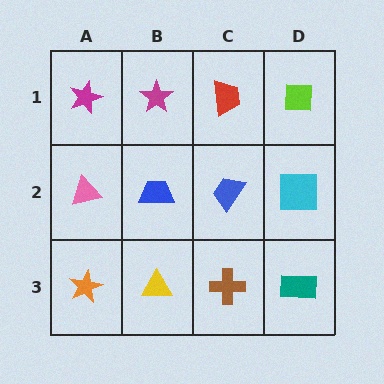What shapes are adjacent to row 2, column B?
A magenta star (row 1, column B), a yellow triangle (row 3, column B), a pink triangle (row 2, column A), a blue trapezoid (row 2, column C).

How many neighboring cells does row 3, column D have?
2.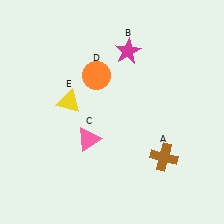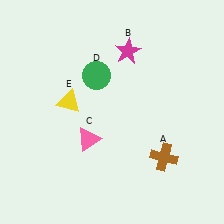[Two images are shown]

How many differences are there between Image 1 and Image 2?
There is 1 difference between the two images.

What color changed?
The circle (D) changed from orange in Image 1 to green in Image 2.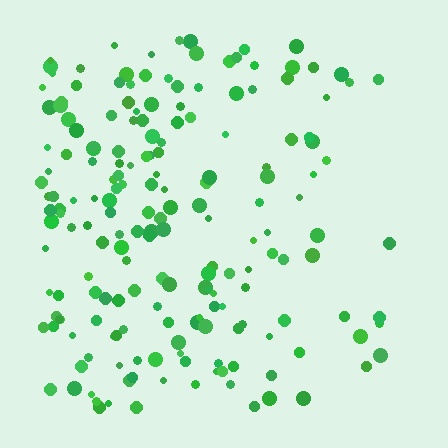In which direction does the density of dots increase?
From right to left, with the left side densest.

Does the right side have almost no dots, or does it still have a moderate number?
Still a moderate number, just noticeably fewer than the left.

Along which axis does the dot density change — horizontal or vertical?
Horizontal.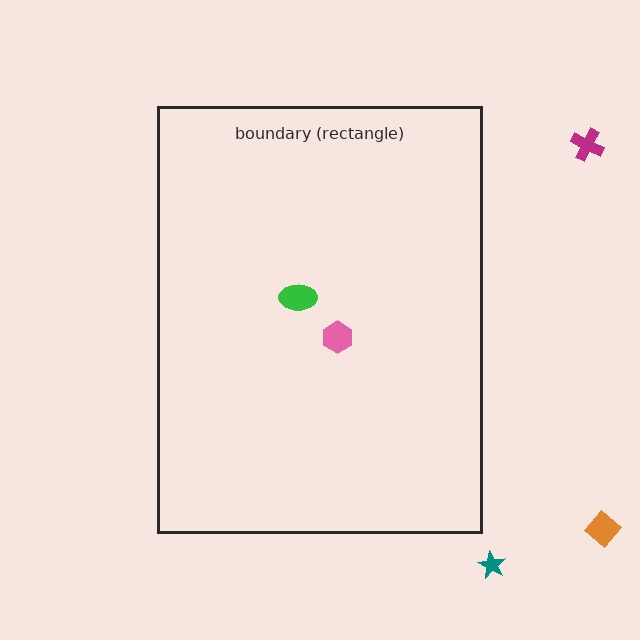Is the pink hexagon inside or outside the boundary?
Inside.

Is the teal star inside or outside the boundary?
Outside.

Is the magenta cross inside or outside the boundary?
Outside.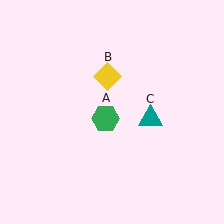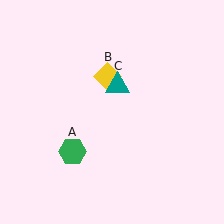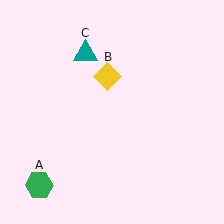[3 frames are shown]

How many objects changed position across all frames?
2 objects changed position: green hexagon (object A), teal triangle (object C).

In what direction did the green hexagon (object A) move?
The green hexagon (object A) moved down and to the left.